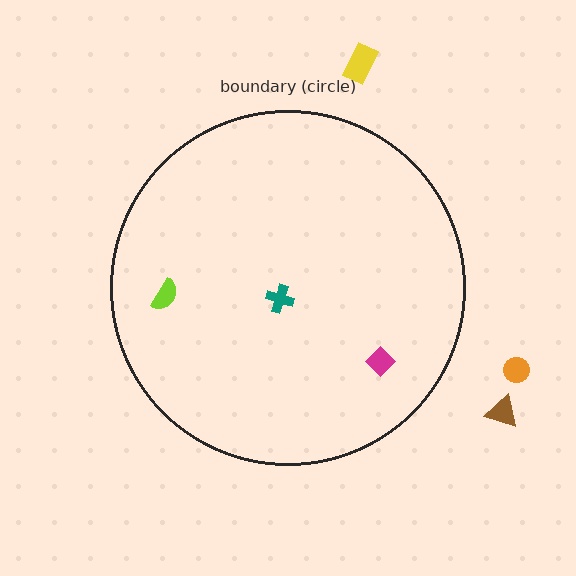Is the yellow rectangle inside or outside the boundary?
Outside.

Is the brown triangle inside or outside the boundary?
Outside.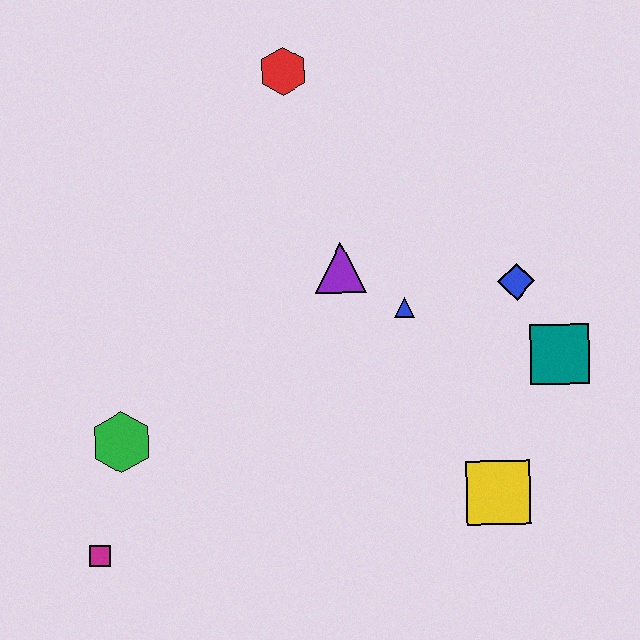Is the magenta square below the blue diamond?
Yes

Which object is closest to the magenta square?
The green hexagon is closest to the magenta square.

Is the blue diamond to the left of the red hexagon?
No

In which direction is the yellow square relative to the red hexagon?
The yellow square is below the red hexagon.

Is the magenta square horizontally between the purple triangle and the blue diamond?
No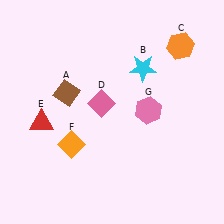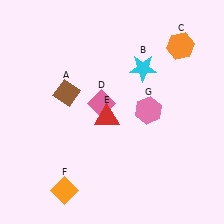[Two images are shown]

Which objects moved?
The objects that moved are: the red triangle (E), the orange diamond (F).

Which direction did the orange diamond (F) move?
The orange diamond (F) moved down.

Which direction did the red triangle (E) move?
The red triangle (E) moved right.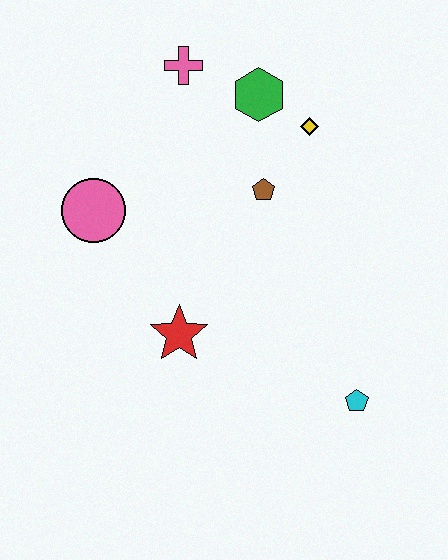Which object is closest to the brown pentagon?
The yellow diamond is closest to the brown pentagon.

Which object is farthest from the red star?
The pink cross is farthest from the red star.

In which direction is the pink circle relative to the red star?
The pink circle is above the red star.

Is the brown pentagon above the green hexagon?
No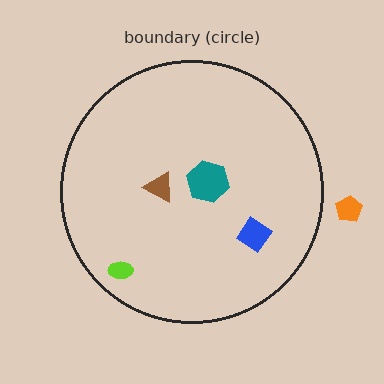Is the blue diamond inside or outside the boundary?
Inside.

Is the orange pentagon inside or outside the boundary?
Outside.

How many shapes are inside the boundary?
4 inside, 1 outside.